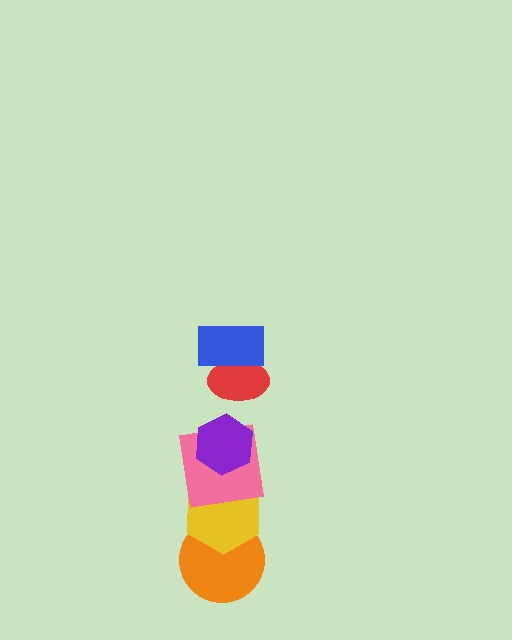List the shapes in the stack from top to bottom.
From top to bottom: the blue rectangle, the red ellipse, the purple hexagon, the pink square, the yellow hexagon, the orange circle.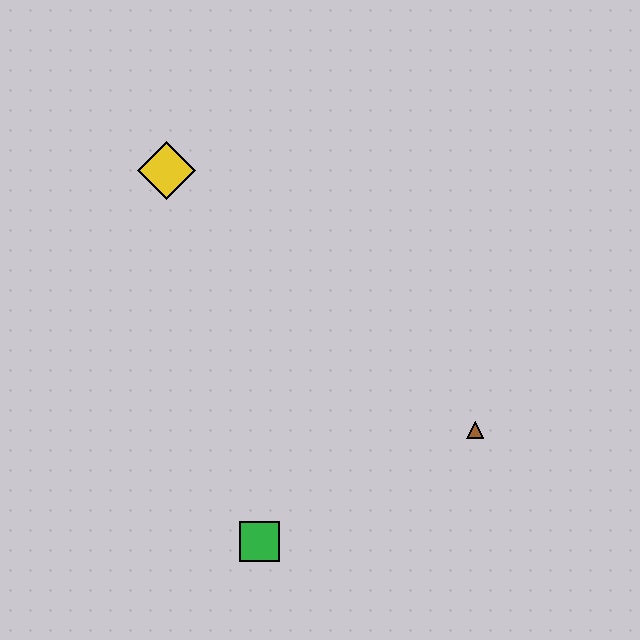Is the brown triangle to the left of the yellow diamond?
No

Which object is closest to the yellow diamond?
The green square is closest to the yellow diamond.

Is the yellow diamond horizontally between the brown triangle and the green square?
No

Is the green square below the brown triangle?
Yes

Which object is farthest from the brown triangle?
The yellow diamond is farthest from the brown triangle.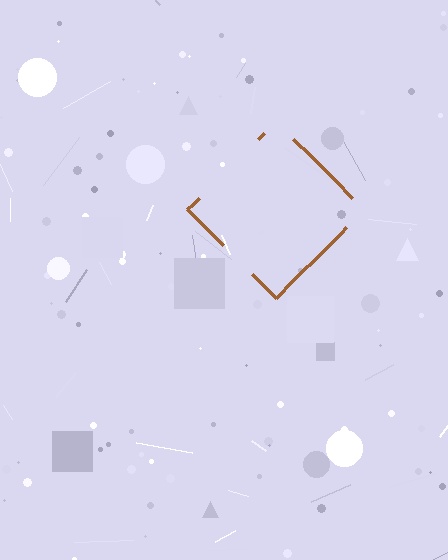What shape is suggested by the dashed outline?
The dashed outline suggests a diamond.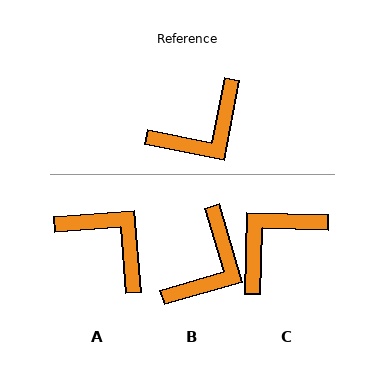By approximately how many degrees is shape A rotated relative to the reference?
Approximately 105 degrees counter-clockwise.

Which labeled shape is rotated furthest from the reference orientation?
C, about 170 degrees away.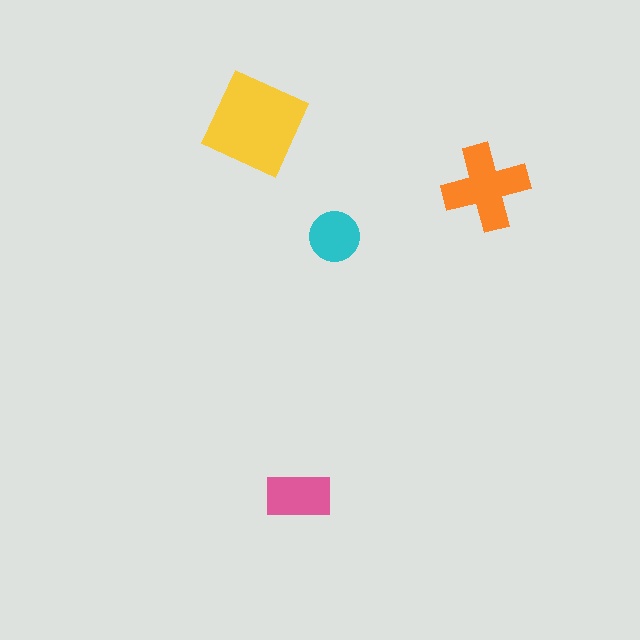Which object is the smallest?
The cyan circle.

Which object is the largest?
The yellow diamond.